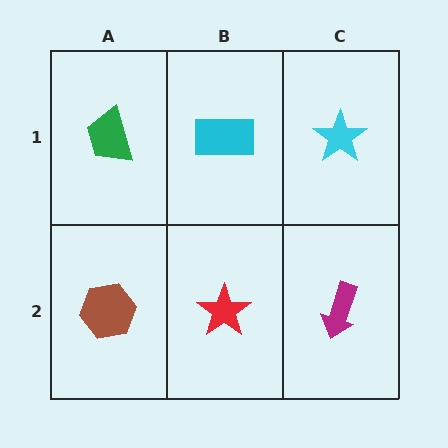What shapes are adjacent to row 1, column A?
A brown hexagon (row 2, column A), a cyan rectangle (row 1, column B).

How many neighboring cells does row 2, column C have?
2.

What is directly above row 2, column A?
A green trapezoid.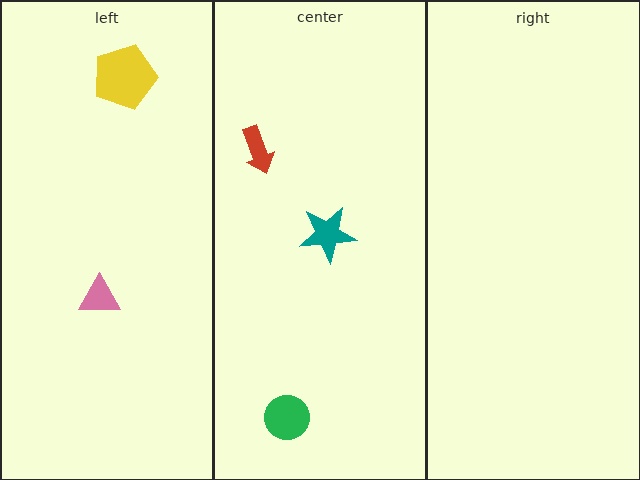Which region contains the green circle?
The center region.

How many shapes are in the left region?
2.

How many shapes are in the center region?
3.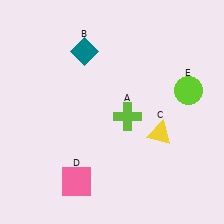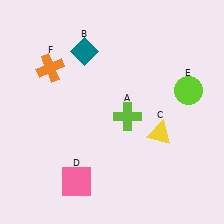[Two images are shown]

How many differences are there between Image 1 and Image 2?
There is 1 difference between the two images.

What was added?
An orange cross (F) was added in Image 2.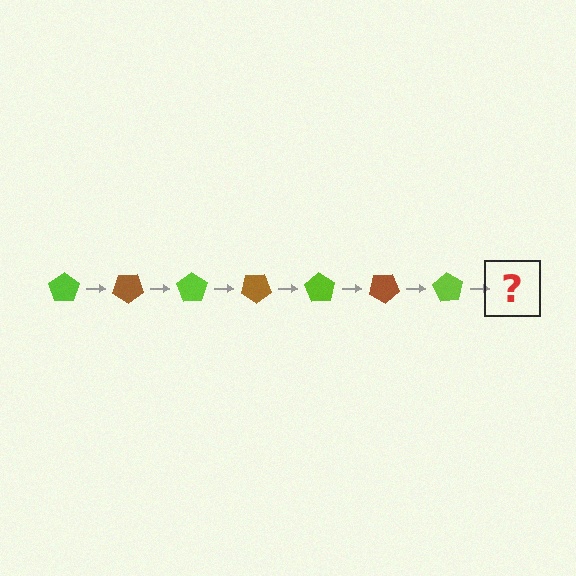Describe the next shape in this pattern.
It should be a brown pentagon, rotated 245 degrees from the start.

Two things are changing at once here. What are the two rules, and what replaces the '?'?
The two rules are that it rotates 35 degrees each step and the color cycles through lime and brown. The '?' should be a brown pentagon, rotated 245 degrees from the start.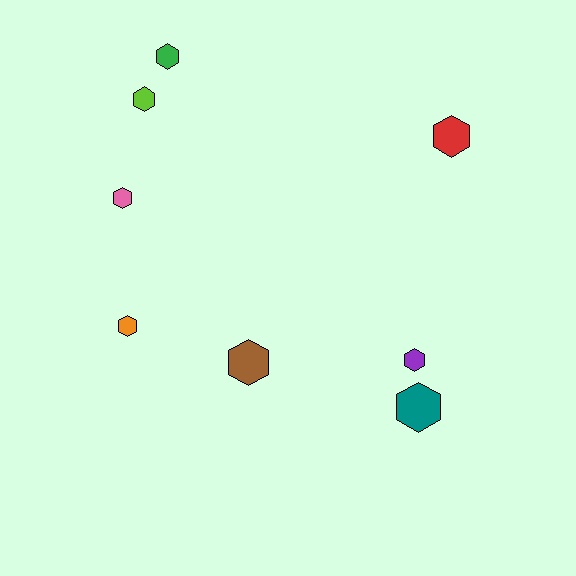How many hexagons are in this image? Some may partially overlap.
There are 8 hexagons.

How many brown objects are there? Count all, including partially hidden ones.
There is 1 brown object.